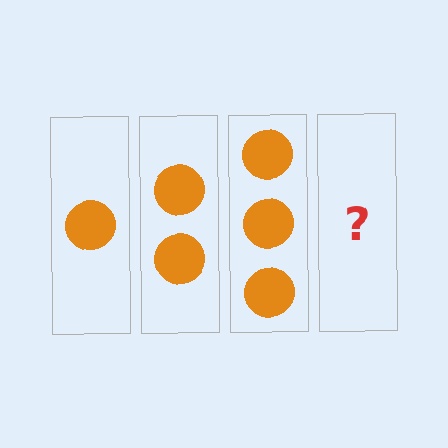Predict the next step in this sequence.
The next step is 4 circles.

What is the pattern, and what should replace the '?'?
The pattern is that each step adds one more circle. The '?' should be 4 circles.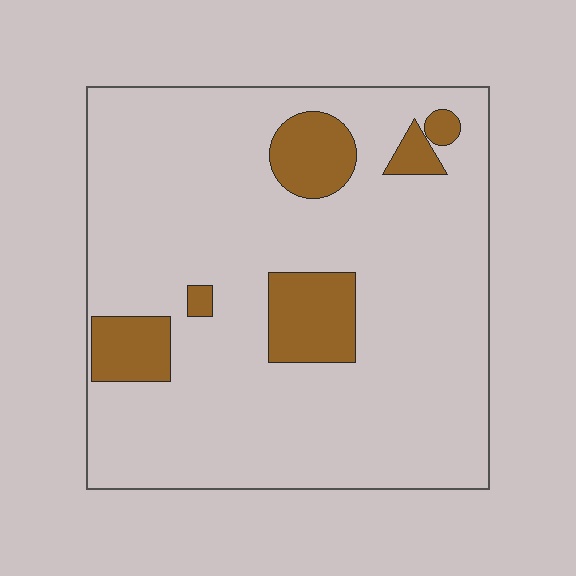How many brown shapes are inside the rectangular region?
6.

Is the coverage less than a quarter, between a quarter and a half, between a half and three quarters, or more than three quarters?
Less than a quarter.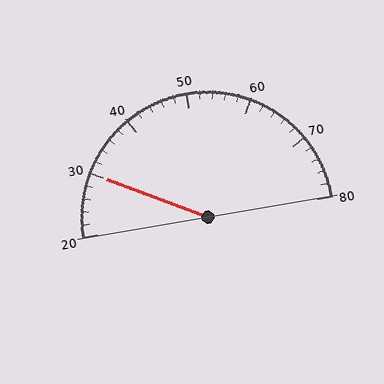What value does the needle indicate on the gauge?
The needle indicates approximately 30.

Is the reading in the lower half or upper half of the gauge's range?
The reading is in the lower half of the range (20 to 80).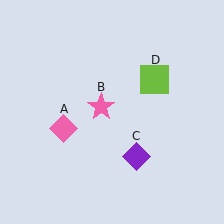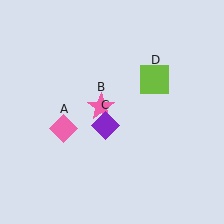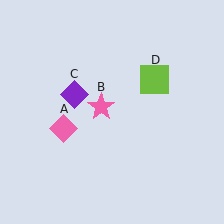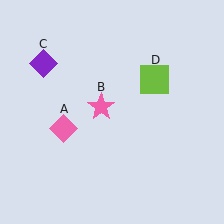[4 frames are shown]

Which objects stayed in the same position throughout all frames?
Pink diamond (object A) and pink star (object B) and lime square (object D) remained stationary.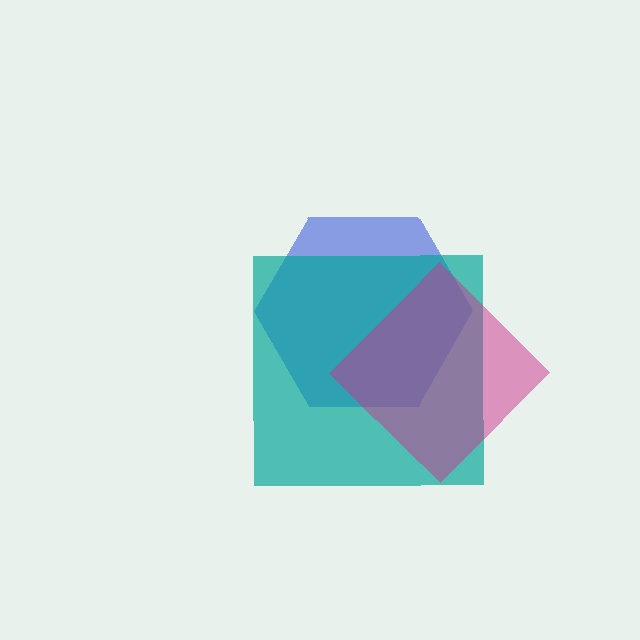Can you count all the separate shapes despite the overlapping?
Yes, there are 3 separate shapes.